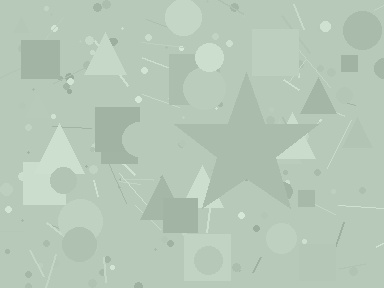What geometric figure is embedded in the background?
A star is embedded in the background.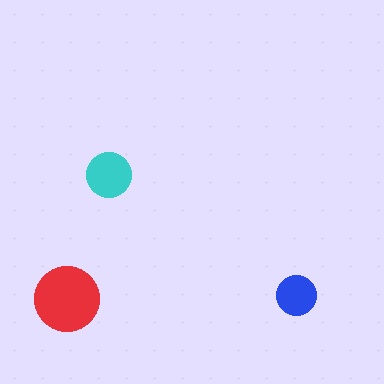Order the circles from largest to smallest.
the red one, the cyan one, the blue one.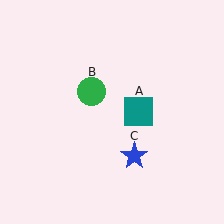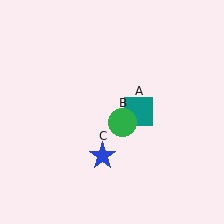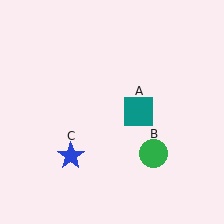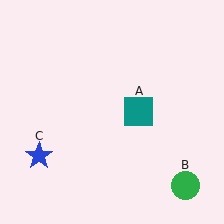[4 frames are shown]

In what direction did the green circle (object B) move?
The green circle (object B) moved down and to the right.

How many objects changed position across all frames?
2 objects changed position: green circle (object B), blue star (object C).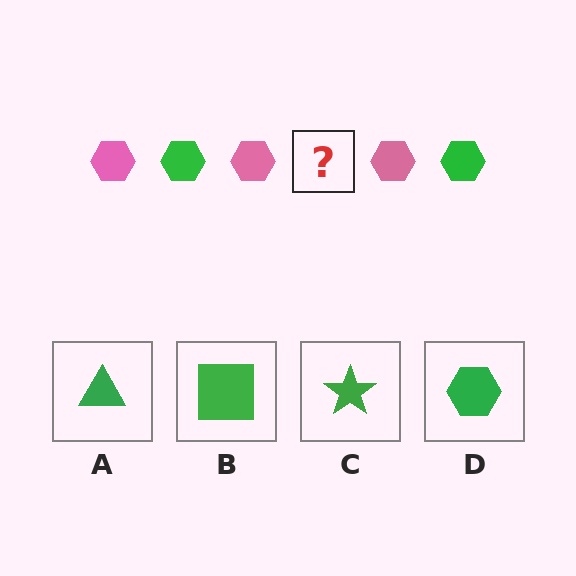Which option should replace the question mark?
Option D.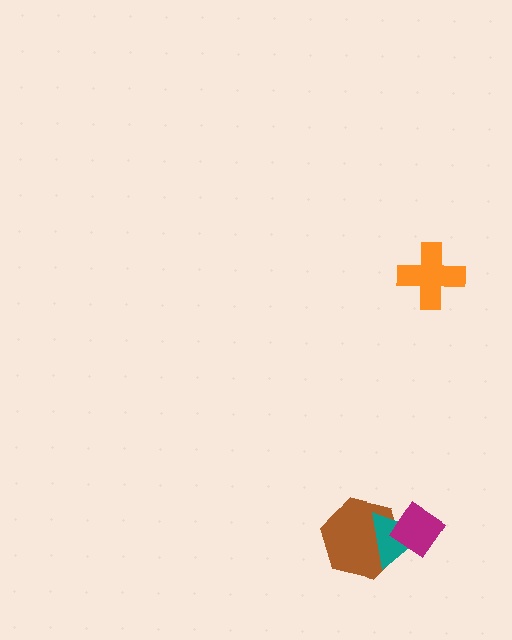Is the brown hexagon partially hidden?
Yes, it is partially covered by another shape.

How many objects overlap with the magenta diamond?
2 objects overlap with the magenta diamond.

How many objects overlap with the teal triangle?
2 objects overlap with the teal triangle.